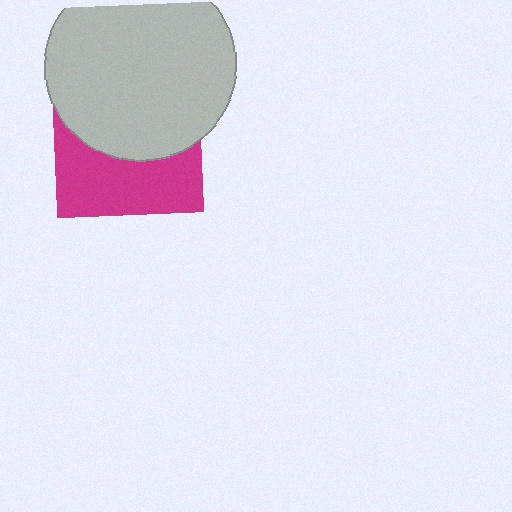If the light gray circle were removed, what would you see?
You would see the complete magenta square.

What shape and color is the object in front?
The object in front is a light gray circle.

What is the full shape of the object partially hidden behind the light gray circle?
The partially hidden object is a magenta square.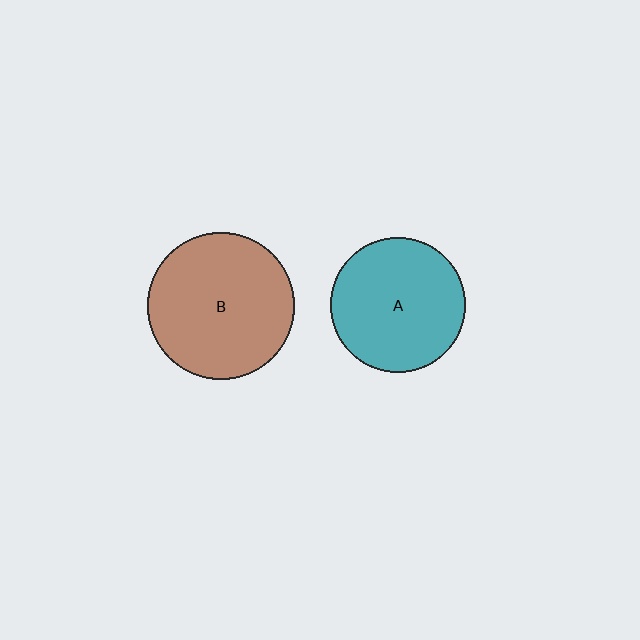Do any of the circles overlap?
No, none of the circles overlap.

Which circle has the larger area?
Circle B (brown).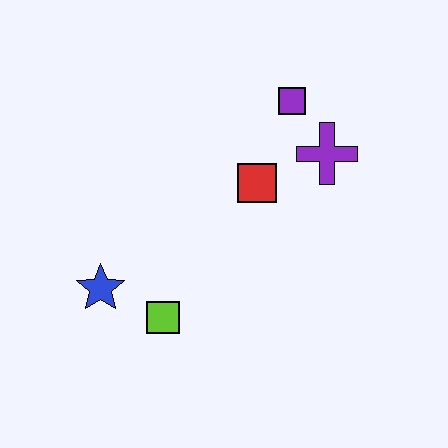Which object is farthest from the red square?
The blue star is farthest from the red square.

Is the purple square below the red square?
No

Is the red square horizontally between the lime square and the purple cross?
Yes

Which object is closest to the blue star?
The lime square is closest to the blue star.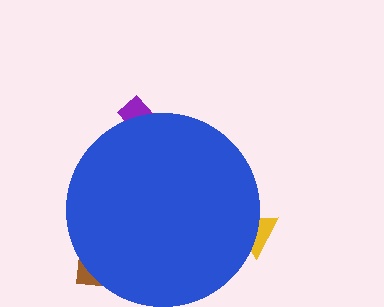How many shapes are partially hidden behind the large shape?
5 shapes are partially hidden.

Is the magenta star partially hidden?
Yes, the magenta star is partially hidden behind the blue circle.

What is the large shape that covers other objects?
A blue circle.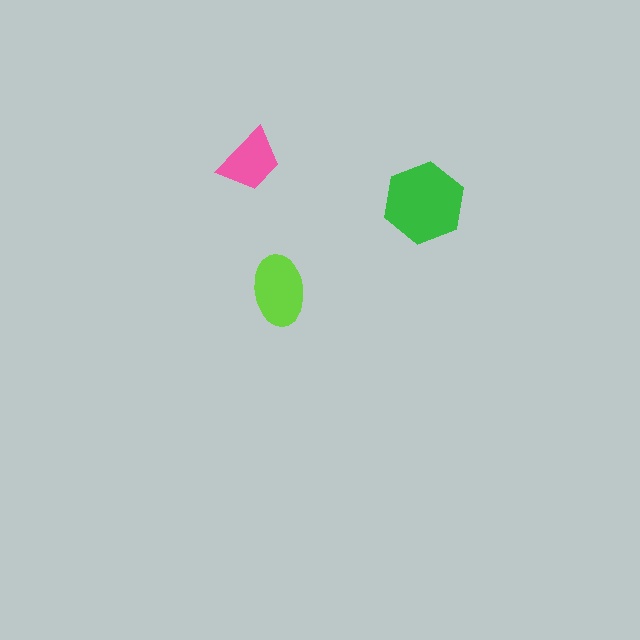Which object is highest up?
The pink trapezoid is topmost.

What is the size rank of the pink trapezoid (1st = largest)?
3rd.